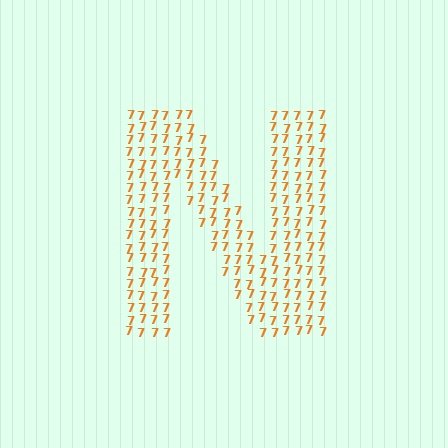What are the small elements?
The small elements are digit 7's.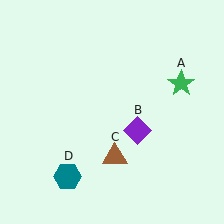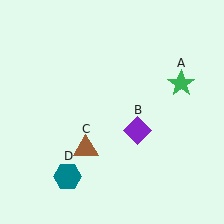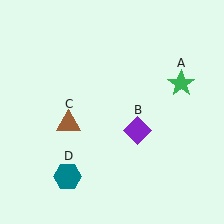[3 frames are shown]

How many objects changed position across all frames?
1 object changed position: brown triangle (object C).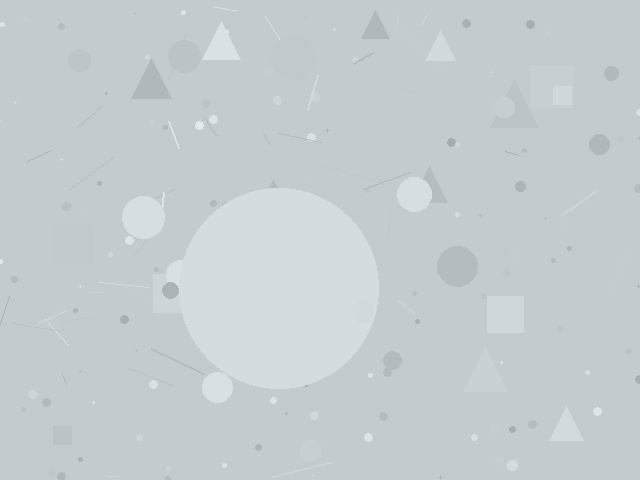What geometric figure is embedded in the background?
A circle is embedded in the background.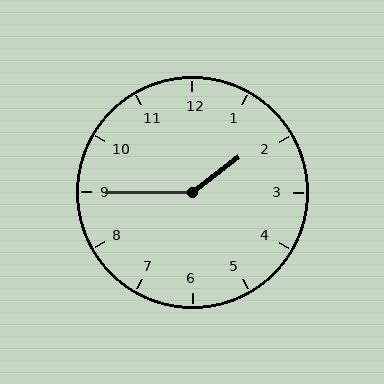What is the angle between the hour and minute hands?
Approximately 142 degrees.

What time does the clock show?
1:45.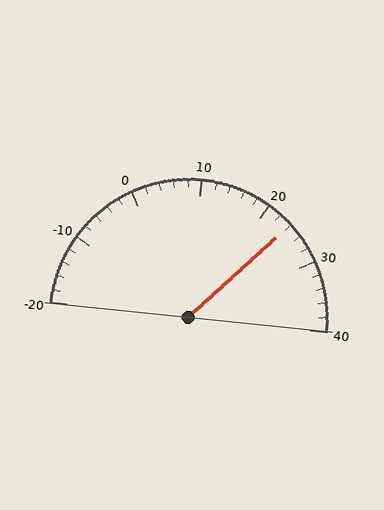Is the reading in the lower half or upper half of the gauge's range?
The reading is in the upper half of the range (-20 to 40).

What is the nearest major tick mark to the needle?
The nearest major tick mark is 20.